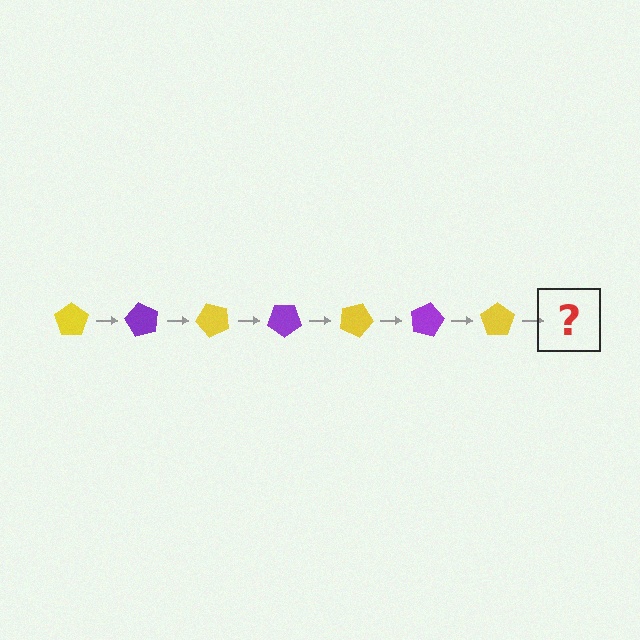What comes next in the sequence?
The next element should be a purple pentagon, rotated 420 degrees from the start.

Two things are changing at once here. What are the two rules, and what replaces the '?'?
The two rules are that it rotates 60 degrees each step and the color cycles through yellow and purple. The '?' should be a purple pentagon, rotated 420 degrees from the start.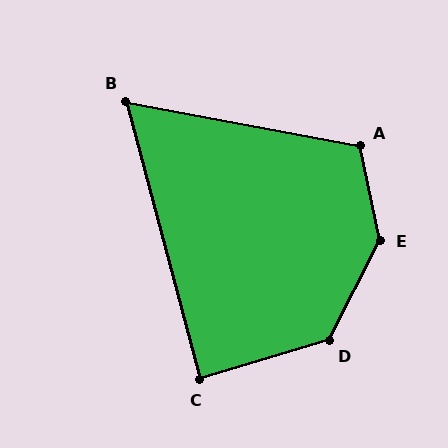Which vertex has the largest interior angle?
E, at approximately 141 degrees.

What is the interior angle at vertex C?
Approximately 88 degrees (approximately right).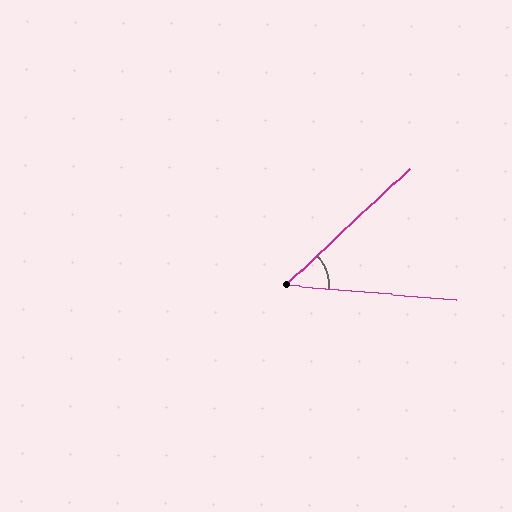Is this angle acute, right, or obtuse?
It is acute.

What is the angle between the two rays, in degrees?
Approximately 48 degrees.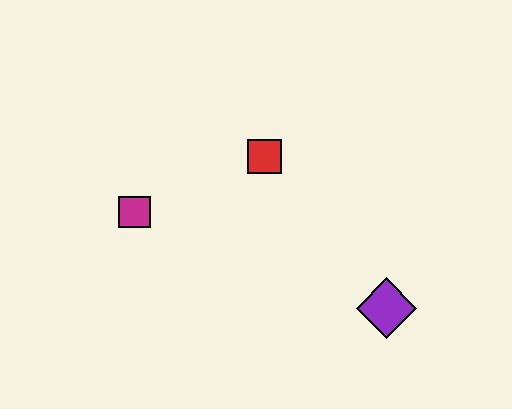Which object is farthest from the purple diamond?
The magenta square is farthest from the purple diamond.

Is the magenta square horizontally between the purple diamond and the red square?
No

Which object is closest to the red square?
The magenta square is closest to the red square.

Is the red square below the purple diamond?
No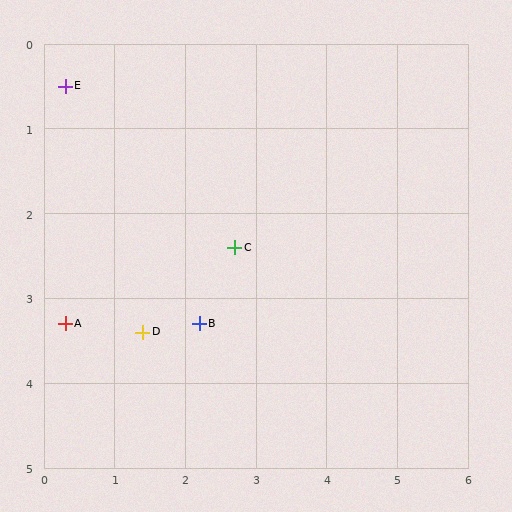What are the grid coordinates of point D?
Point D is at approximately (1.4, 3.4).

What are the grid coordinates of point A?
Point A is at approximately (0.3, 3.3).